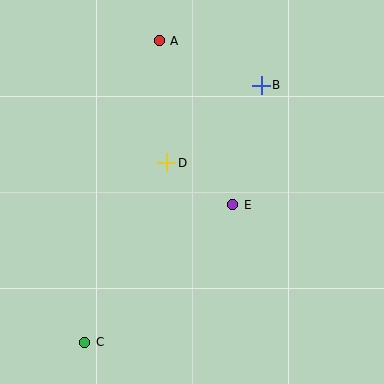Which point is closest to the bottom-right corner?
Point E is closest to the bottom-right corner.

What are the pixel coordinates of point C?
Point C is at (85, 342).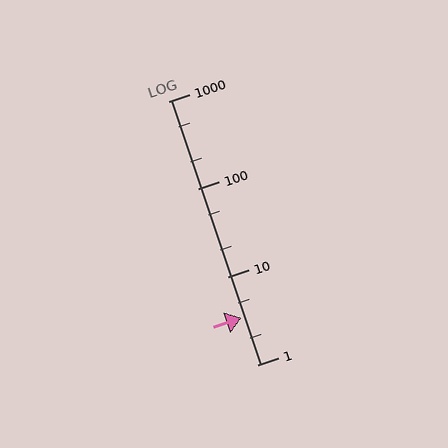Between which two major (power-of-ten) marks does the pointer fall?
The pointer is between 1 and 10.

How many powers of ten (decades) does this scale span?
The scale spans 3 decades, from 1 to 1000.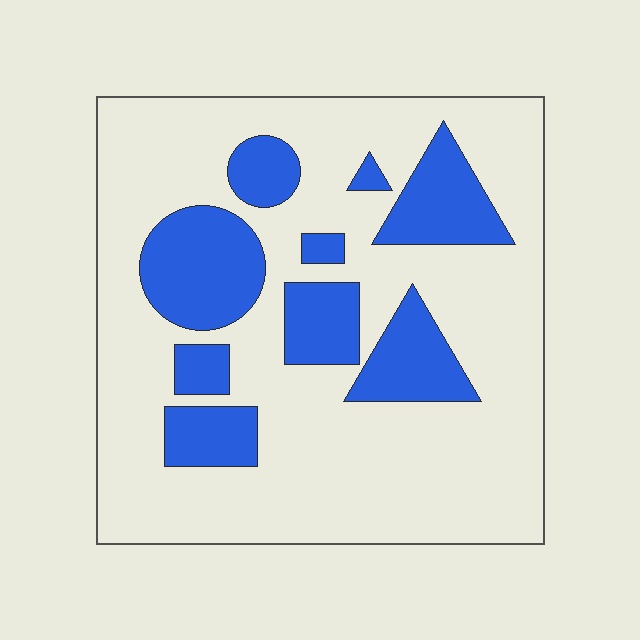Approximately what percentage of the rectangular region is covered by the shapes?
Approximately 25%.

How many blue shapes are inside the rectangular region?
9.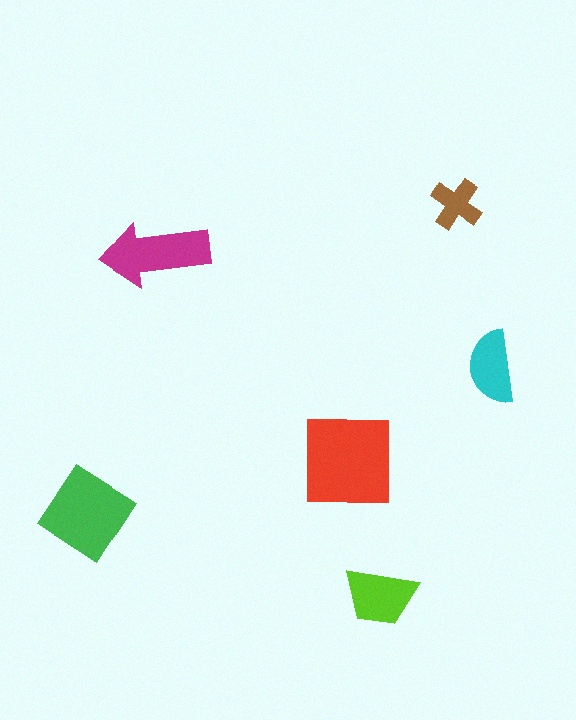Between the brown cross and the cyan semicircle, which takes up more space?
The cyan semicircle.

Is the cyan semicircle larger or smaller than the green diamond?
Smaller.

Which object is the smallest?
The brown cross.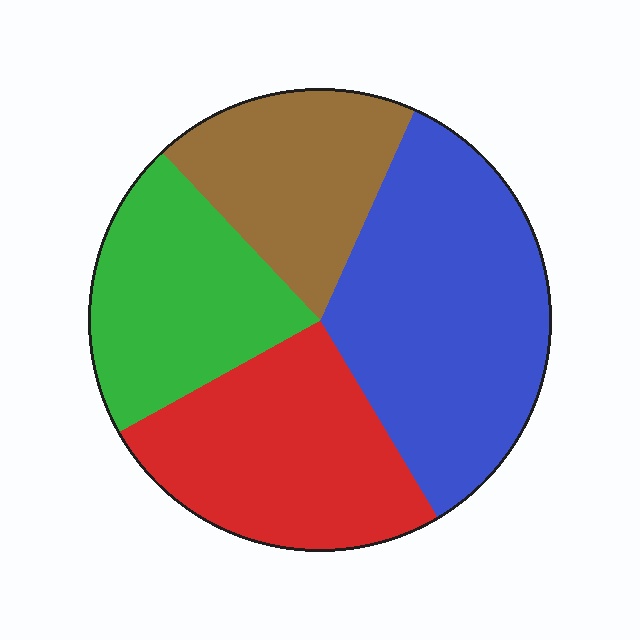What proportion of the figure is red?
Red covers around 25% of the figure.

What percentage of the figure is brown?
Brown takes up about one fifth (1/5) of the figure.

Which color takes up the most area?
Blue, at roughly 35%.